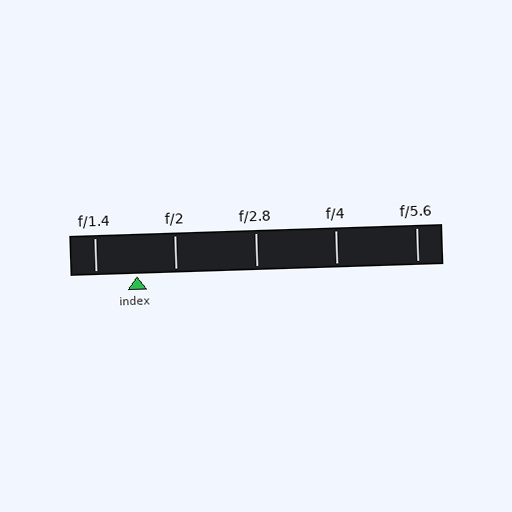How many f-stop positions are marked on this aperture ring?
There are 5 f-stop positions marked.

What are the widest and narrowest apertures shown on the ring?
The widest aperture shown is f/1.4 and the narrowest is f/5.6.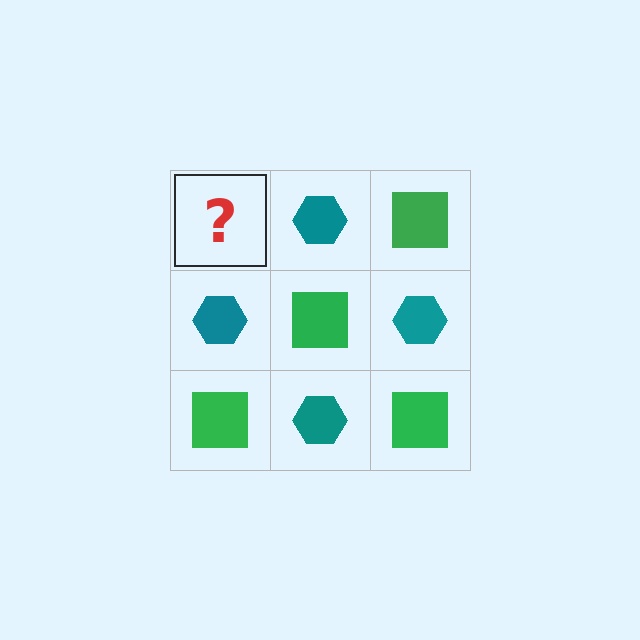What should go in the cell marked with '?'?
The missing cell should contain a green square.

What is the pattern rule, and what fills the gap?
The rule is that it alternates green square and teal hexagon in a checkerboard pattern. The gap should be filled with a green square.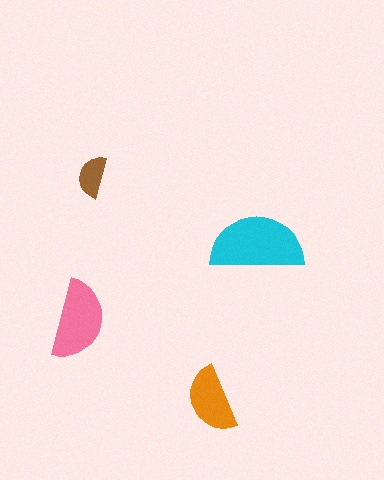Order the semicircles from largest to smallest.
the cyan one, the pink one, the orange one, the brown one.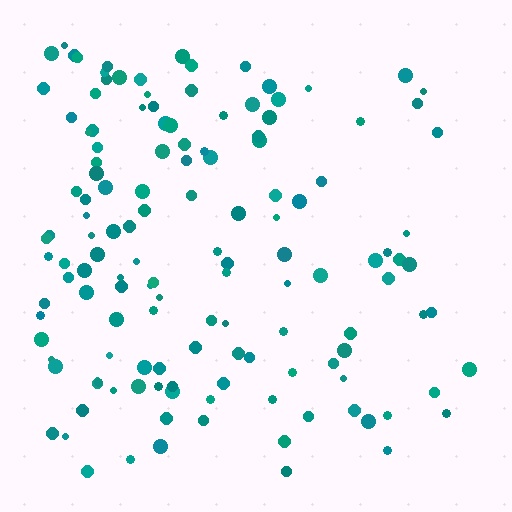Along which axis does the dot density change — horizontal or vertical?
Horizontal.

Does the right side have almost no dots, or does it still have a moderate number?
Still a moderate number, just noticeably fewer than the left.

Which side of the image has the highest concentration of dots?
The left.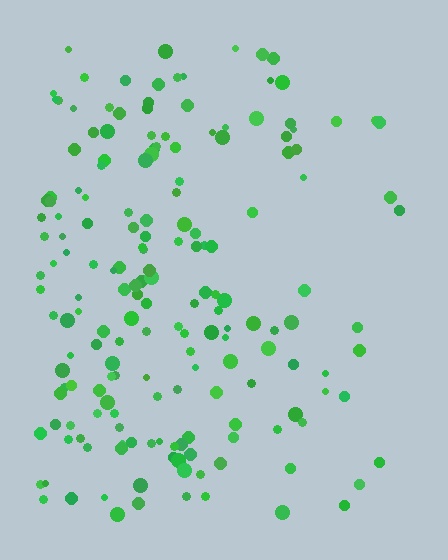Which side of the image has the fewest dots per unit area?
The right.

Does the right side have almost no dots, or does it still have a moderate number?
Still a moderate number, just noticeably fewer than the left.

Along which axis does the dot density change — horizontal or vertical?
Horizontal.